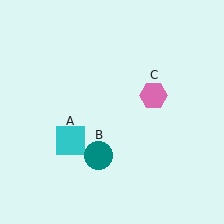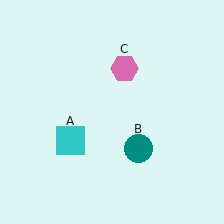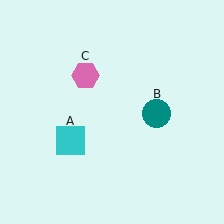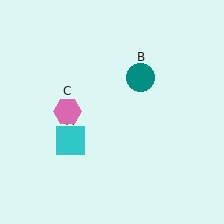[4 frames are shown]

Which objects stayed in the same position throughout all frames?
Cyan square (object A) remained stationary.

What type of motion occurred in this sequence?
The teal circle (object B), pink hexagon (object C) rotated counterclockwise around the center of the scene.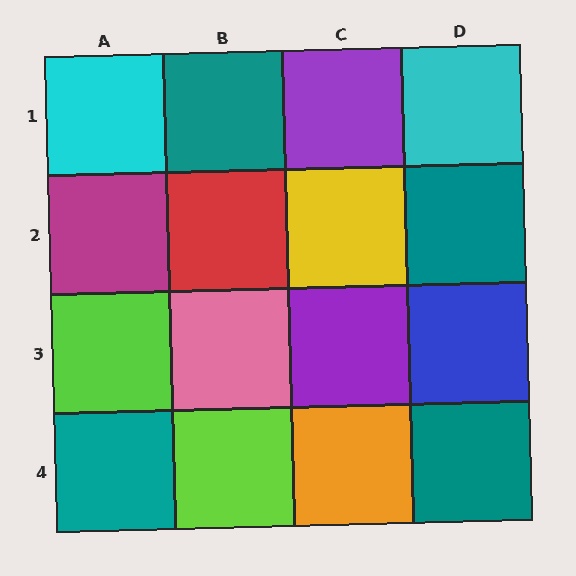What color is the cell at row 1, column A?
Cyan.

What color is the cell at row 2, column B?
Red.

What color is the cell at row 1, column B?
Teal.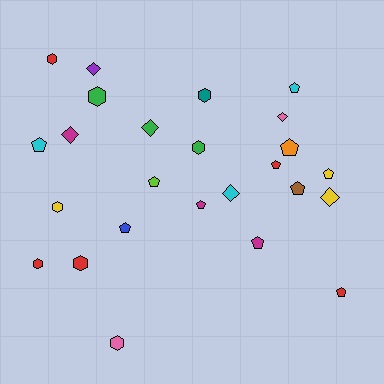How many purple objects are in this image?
There is 1 purple object.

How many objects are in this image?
There are 25 objects.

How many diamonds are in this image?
There are 6 diamonds.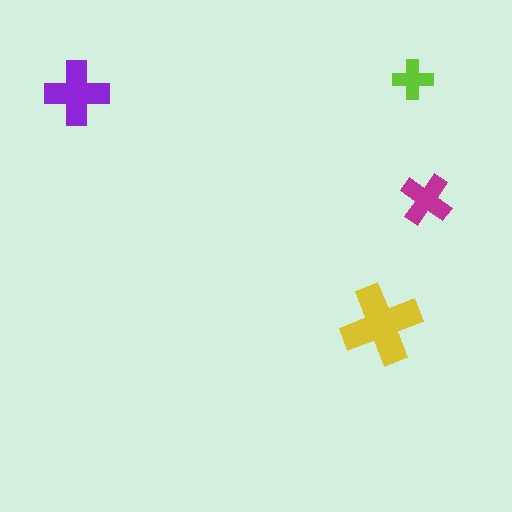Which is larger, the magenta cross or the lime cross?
The magenta one.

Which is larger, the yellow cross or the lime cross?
The yellow one.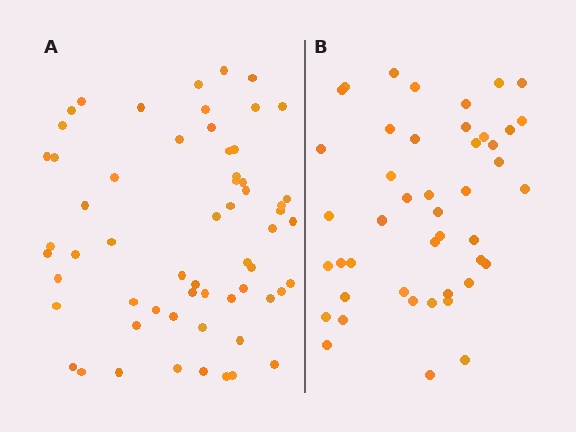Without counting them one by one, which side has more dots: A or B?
Region A (the left region) has more dots.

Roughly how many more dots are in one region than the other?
Region A has approximately 15 more dots than region B.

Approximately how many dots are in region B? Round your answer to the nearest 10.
About 40 dots. (The exact count is 45, which rounds to 40.)